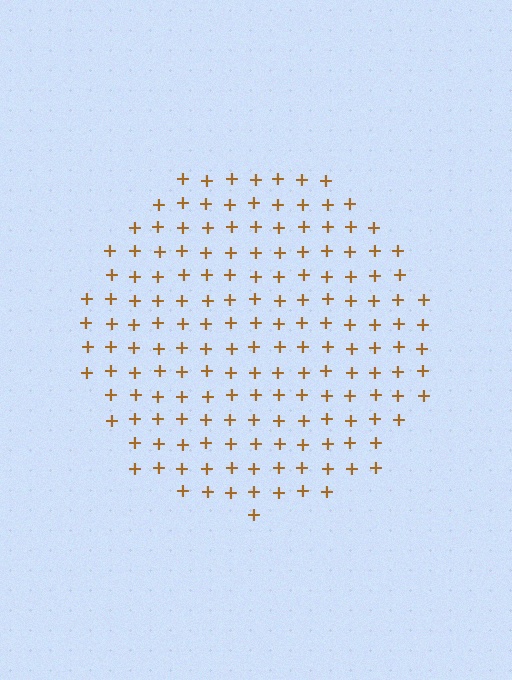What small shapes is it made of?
It is made of small plus signs.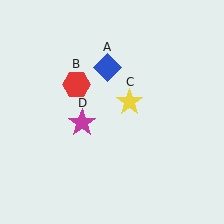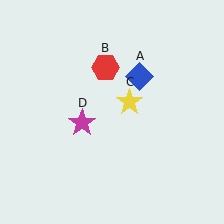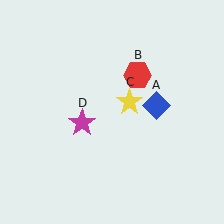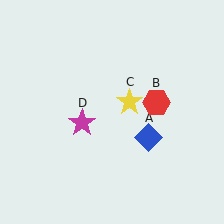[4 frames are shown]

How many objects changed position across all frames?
2 objects changed position: blue diamond (object A), red hexagon (object B).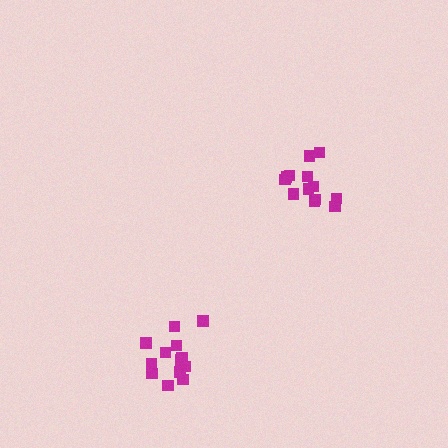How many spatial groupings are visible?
There are 2 spatial groupings.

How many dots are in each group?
Group 1: 13 dots, Group 2: 14 dots (27 total).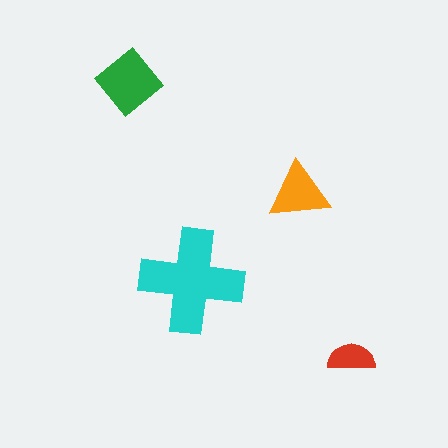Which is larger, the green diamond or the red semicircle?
The green diamond.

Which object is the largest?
The cyan cross.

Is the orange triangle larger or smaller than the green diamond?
Smaller.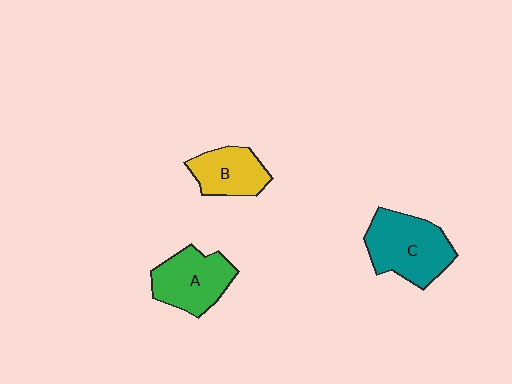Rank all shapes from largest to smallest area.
From largest to smallest: C (teal), A (green), B (yellow).